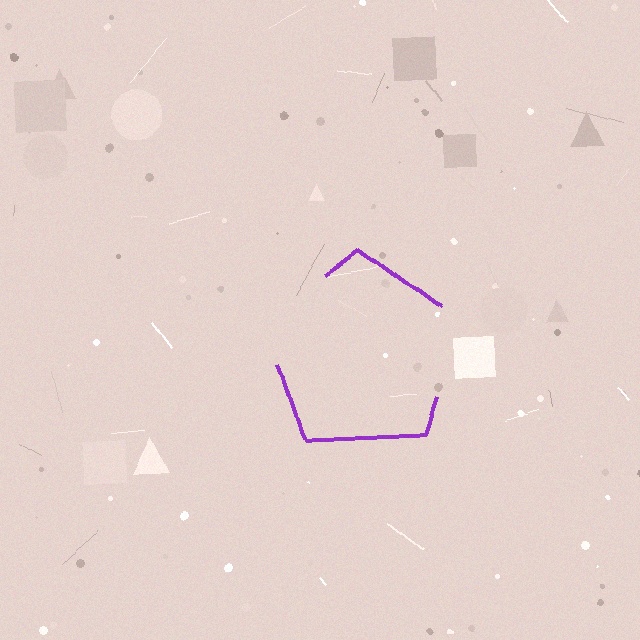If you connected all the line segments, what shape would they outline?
They would outline a pentagon.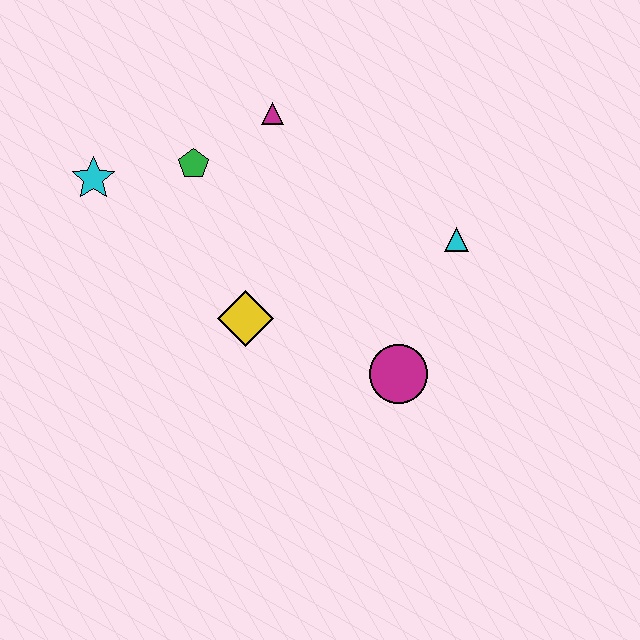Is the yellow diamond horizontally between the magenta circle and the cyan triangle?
No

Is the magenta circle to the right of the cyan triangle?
No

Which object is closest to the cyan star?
The green pentagon is closest to the cyan star.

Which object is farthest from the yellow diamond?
The cyan triangle is farthest from the yellow diamond.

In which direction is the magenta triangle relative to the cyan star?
The magenta triangle is to the right of the cyan star.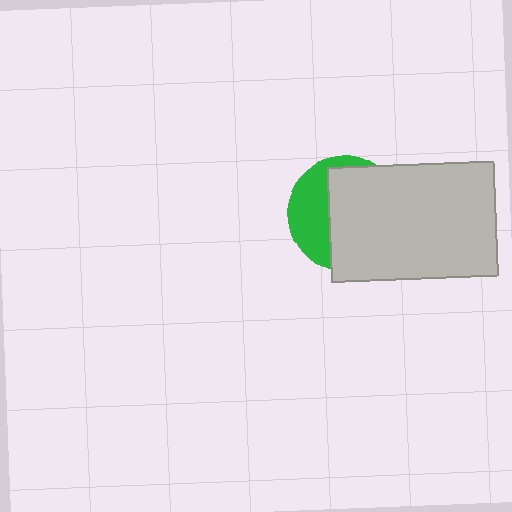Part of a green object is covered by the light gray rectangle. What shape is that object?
It is a circle.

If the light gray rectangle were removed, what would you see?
You would see the complete green circle.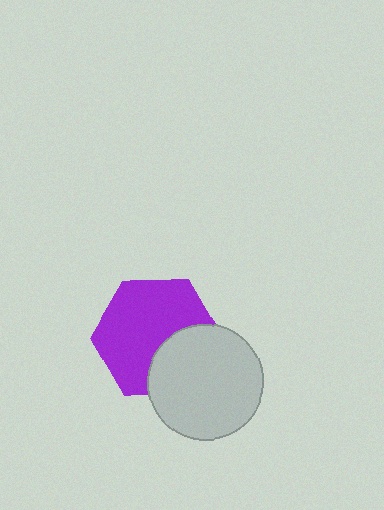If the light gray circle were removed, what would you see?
You would see the complete purple hexagon.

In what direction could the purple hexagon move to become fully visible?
The purple hexagon could move toward the upper-left. That would shift it out from behind the light gray circle entirely.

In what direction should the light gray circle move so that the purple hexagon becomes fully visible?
The light gray circle should move toward the lower-right. That is the shortest direction to clear the overlap and leave the purple hexagon fully visible.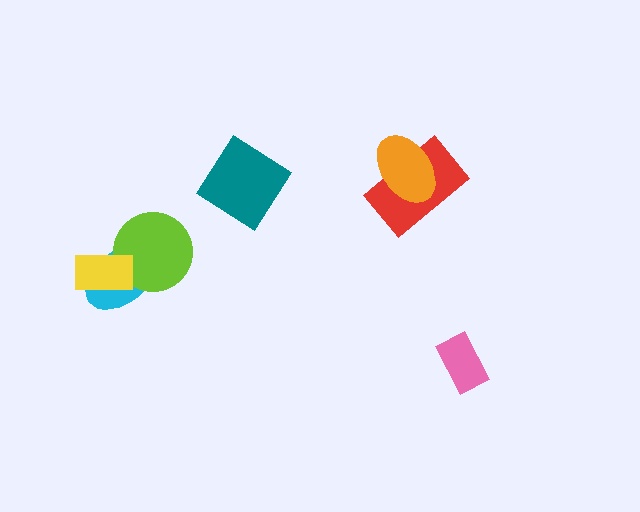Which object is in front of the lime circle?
The yellow rectangle is in front of the lime circle.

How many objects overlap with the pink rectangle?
0 objects overlap with the pink rectangle.